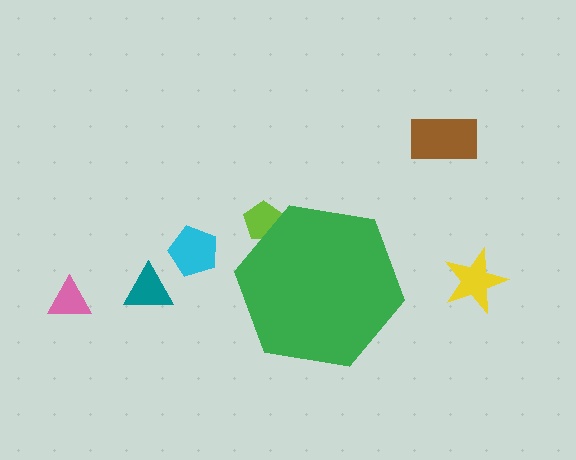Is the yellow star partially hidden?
No, the yellow star is fully visible.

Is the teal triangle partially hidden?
No, the teal triangle is fully visible.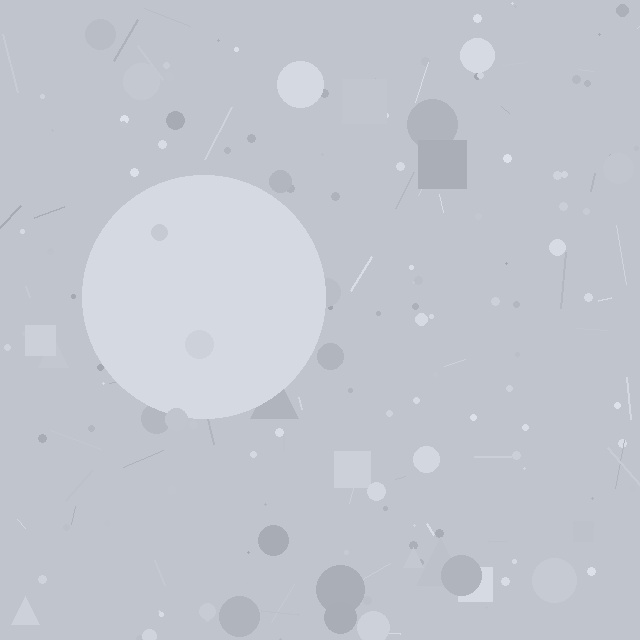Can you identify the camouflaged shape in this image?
The camouflaged shape is a circle.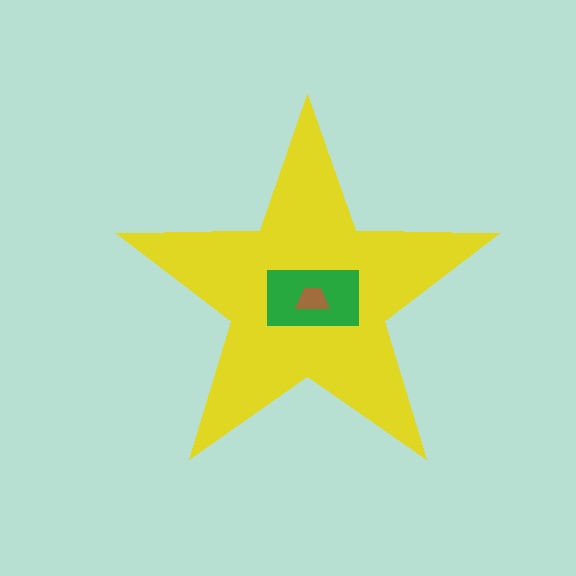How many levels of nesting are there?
3.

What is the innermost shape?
The brown trapezoid.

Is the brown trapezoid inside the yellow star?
Yes.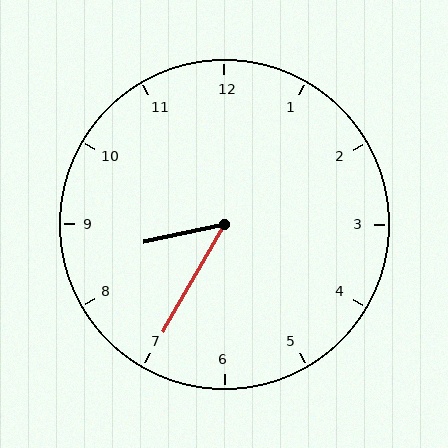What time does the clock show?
8:35.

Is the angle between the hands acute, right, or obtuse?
It is acute.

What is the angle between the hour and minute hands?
Approximately 48 degrees.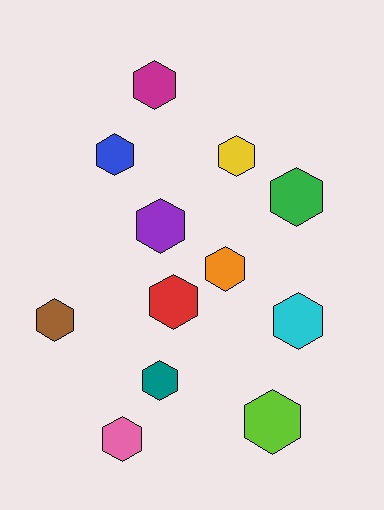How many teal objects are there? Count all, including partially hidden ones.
There is 1 teal object.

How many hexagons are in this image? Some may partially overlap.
There are 12 hexagons.